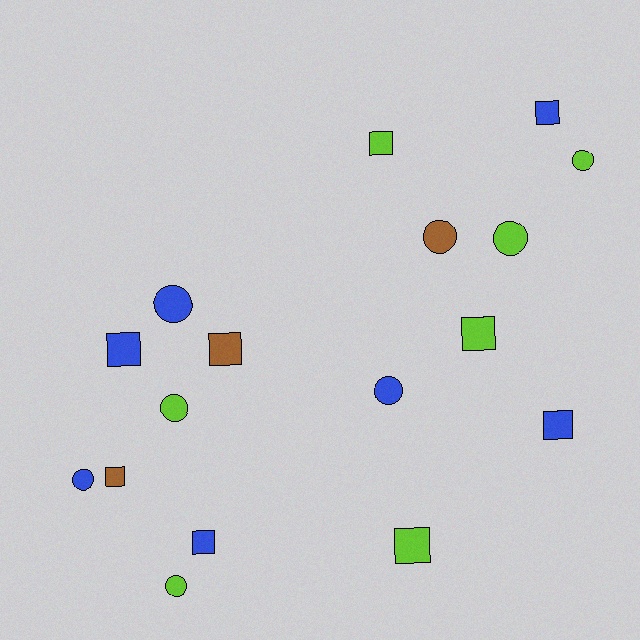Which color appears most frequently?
Blue, with 7 objects.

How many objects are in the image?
There are 17 objects.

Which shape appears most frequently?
Square, with 9 objects.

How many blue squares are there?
There are 4 blue squares.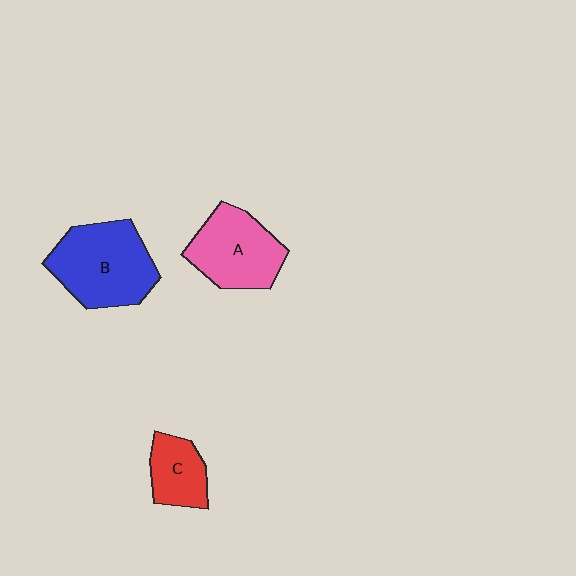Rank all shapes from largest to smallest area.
From largest to smallest: B (blue), A (pink), C (red).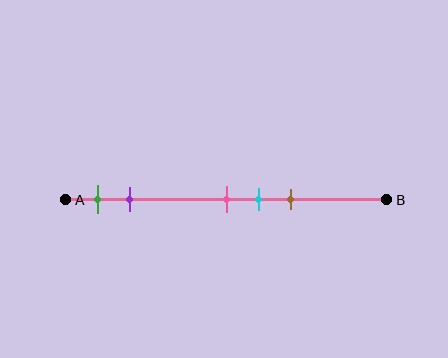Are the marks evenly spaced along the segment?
No, the marks are not evenly spaced.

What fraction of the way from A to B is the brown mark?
The brown mark is approximately 70% (0.7) of the way from A to B.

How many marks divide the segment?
There are 5 marks dividing the segment.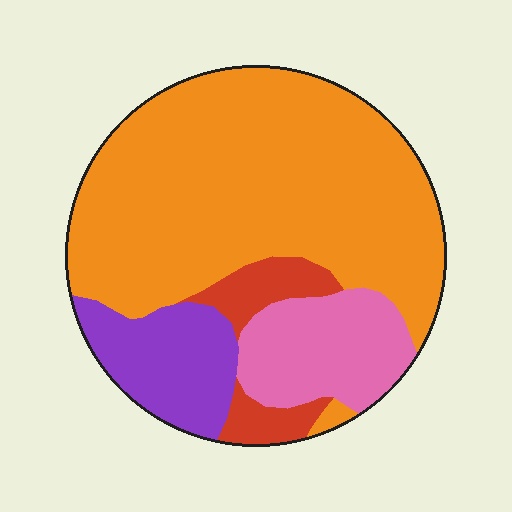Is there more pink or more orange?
Orange.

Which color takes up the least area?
Red, at roughly 10%.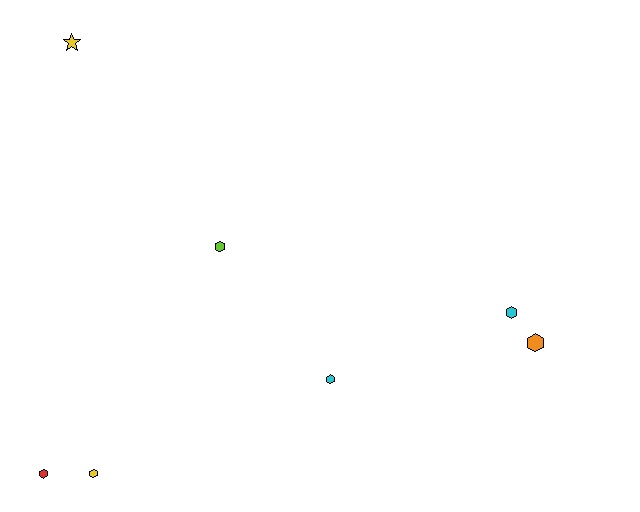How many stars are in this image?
There is 1 star.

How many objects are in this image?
There are 7 objects.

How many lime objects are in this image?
There is 1 lime object.